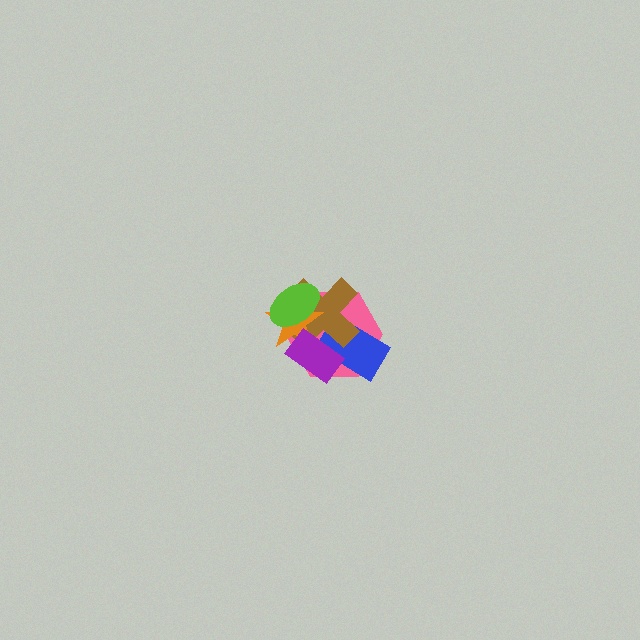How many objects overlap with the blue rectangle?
3 objects overlap with the blue rectangle.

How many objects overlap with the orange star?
4 objects overlap with the orange star.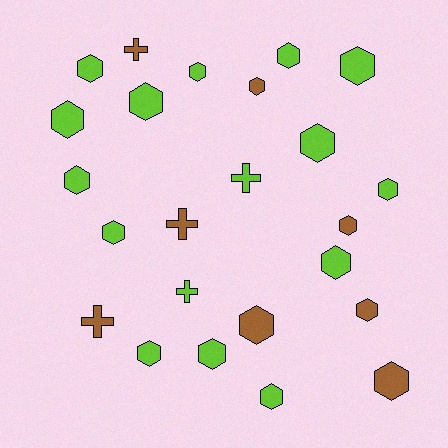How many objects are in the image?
There are 24 objects.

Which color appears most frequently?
Lime, with 16 objects.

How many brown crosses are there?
There are 3 brown crosses.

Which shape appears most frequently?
Hexagon, with 19 objects.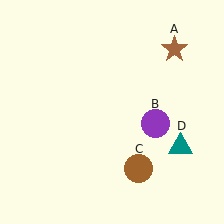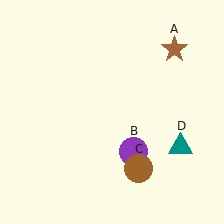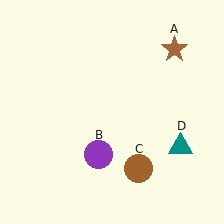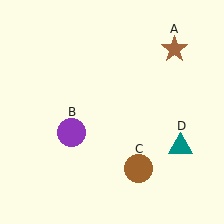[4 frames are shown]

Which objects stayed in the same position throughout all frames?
Brown star (object A) and brown circle (object C) and teal triangle (object D) remained stationary.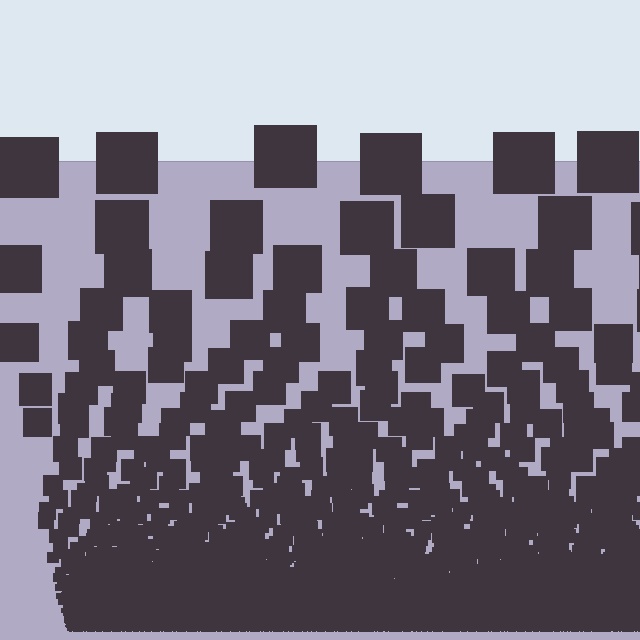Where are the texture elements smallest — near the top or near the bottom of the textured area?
Near the bottom.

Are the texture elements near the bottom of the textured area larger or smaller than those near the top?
Smaller. The gradient is inverted — elements near the bottom are smaller and denser.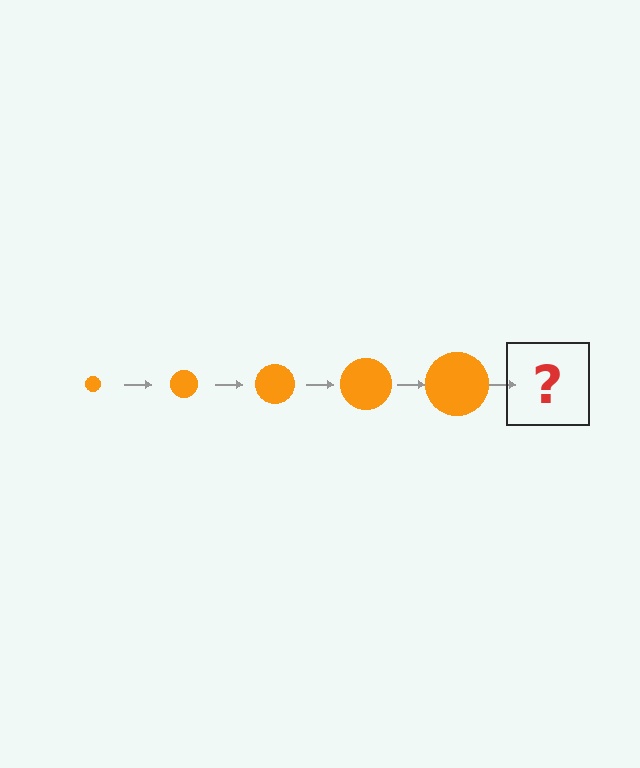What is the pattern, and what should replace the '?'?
The pattern is that the circle gets progressively larger each step. The '?' should be an orange circle, larger than the previous one.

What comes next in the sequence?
The next element should be an orange circle, larger than the previous one.